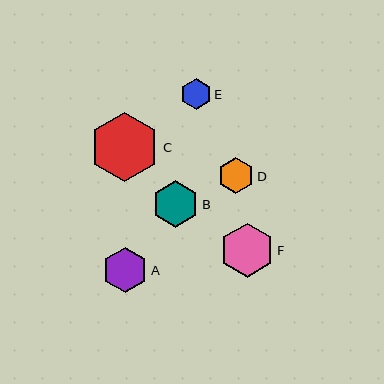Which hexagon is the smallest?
Hexagon E is the smallest with a size of approximately 31 pixels.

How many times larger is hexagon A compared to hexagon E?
Hexagon A is approximately 1.5 times the size of hexagon E.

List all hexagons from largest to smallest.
From largest to smallest: C, F, B, A, D, E.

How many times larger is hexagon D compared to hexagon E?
Hexagon D is approximately 1.2 times the size of hexagon E.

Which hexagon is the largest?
Hexagon C is the largest with a size of approximately 69 pixels.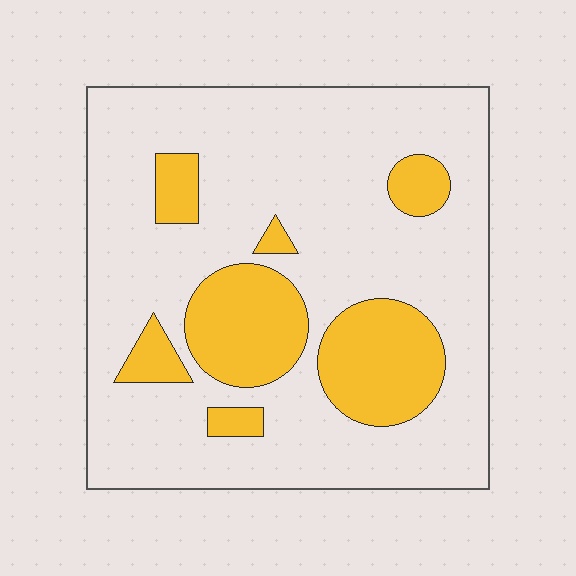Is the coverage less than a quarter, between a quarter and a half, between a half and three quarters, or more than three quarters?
Less than a quarter.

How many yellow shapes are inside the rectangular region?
7.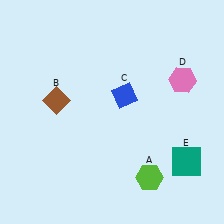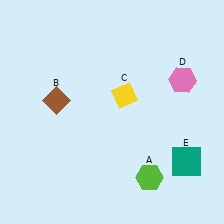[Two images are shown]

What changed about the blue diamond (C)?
In Image 1, C is blue. In Image 2, it changed to yellow.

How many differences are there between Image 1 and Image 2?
There is 1 difference between the two images.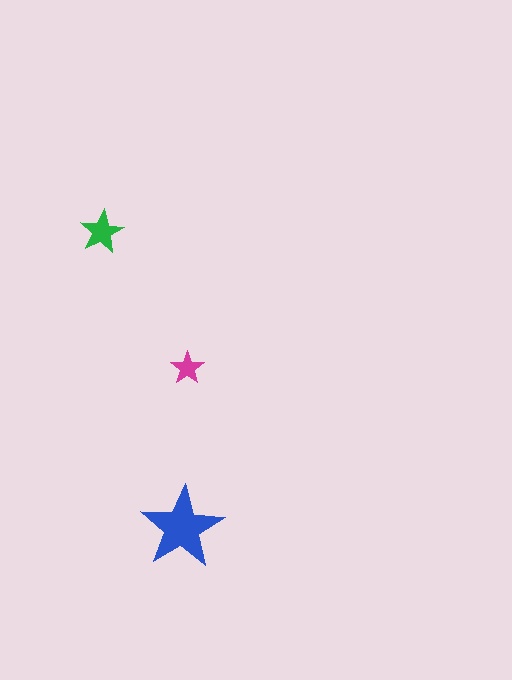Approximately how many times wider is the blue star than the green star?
About 2 times wider.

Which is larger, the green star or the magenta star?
The green one.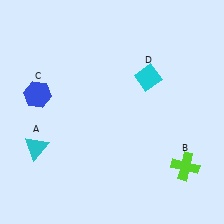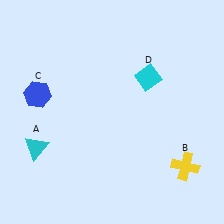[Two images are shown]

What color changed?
The cross (B) changed from lime in Image 1 to yellow in Image 2.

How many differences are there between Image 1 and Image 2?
There is 1 difference between the two images.